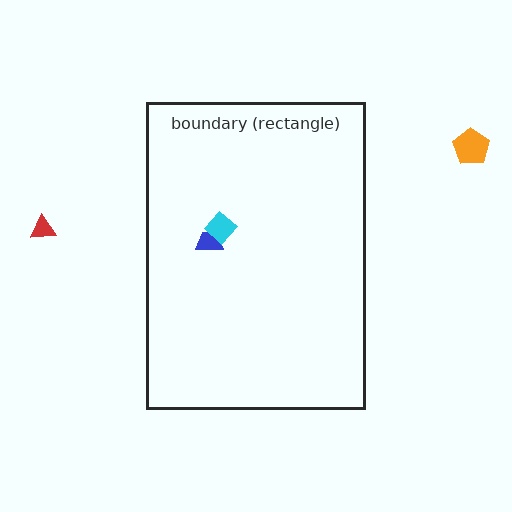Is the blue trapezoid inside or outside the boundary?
Inside.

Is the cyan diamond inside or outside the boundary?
Inside.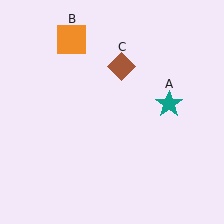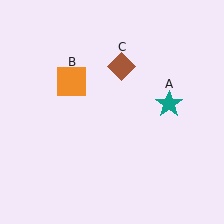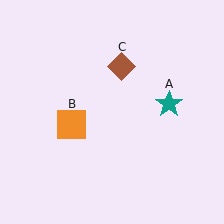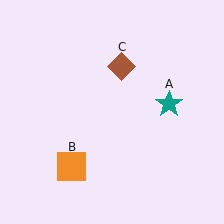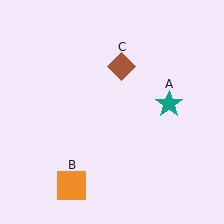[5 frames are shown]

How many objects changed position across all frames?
1 object changed position: orange square (object B).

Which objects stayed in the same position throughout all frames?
Teal star (object A) and brown diamond (object C) remained stationary.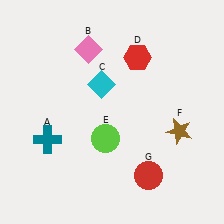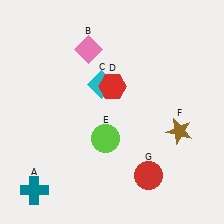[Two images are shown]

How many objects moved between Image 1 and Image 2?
2 objects moved between the two images.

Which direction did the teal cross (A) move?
The teal cross (A) moved down.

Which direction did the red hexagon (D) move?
The red hexagon (D) moved down.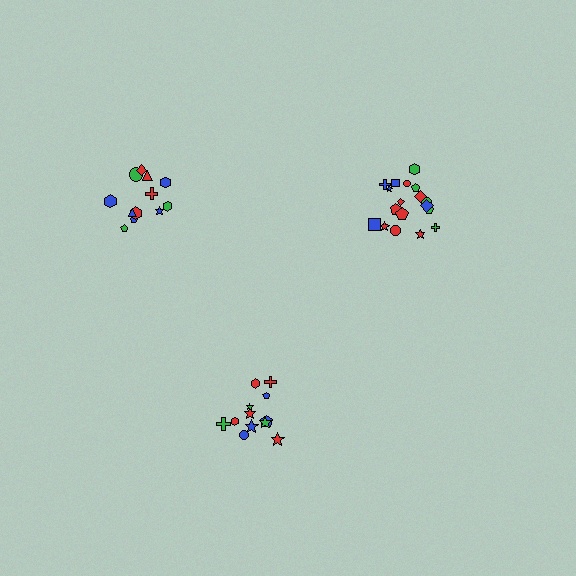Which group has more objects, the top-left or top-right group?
The top-right group.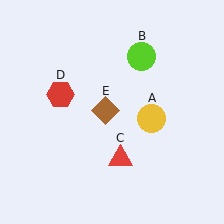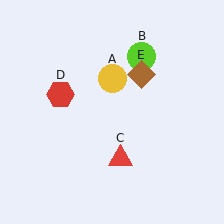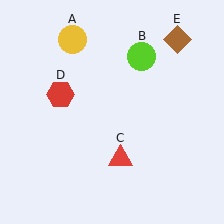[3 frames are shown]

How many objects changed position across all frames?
2 objects changed position: yellow circle (object A), brown diamond (object E).